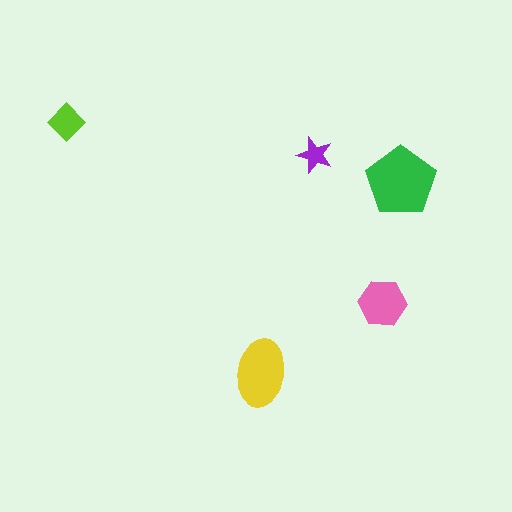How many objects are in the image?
There are 5 objects in the image.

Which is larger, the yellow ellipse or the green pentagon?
The green pentagon.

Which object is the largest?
The green pentagon.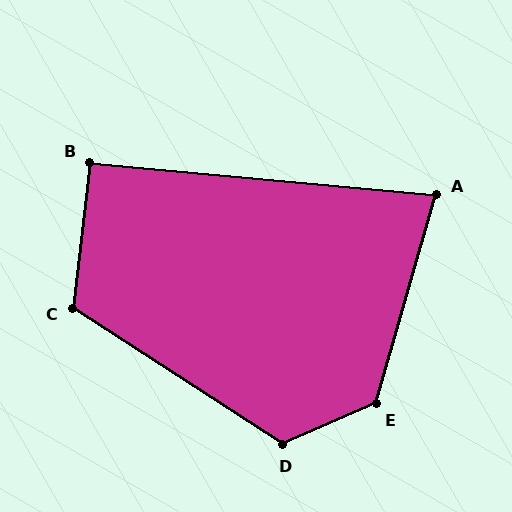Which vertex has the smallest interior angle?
A, at approximately 79 degrees.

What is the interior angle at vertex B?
Approximately 91 degrees (approximately right).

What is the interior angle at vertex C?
Approximately 116 degrees (obtuse).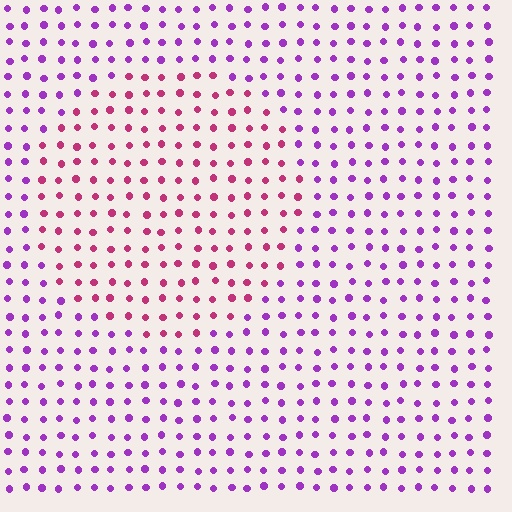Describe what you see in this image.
The image is filled with small purple elements in a uniform arrangement. A circle-shaped region is visible where the elements are tinted to a slightly different hue, forming a subtle color boundary.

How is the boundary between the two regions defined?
The boundary is defined purely by a slight shift in hue (about 45 degrees). Spacing, size, and orientation are identical on both sides.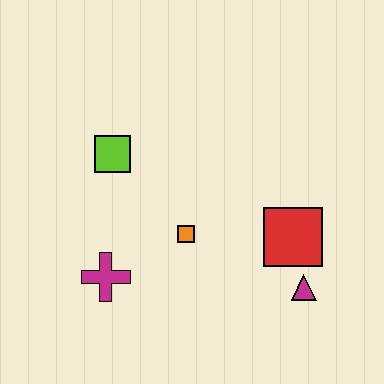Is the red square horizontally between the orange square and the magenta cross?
No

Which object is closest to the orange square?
The magenta cross is closest to the orange square.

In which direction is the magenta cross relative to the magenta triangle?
The magenta cross is to the left of the magenta triangle.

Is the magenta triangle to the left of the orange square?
No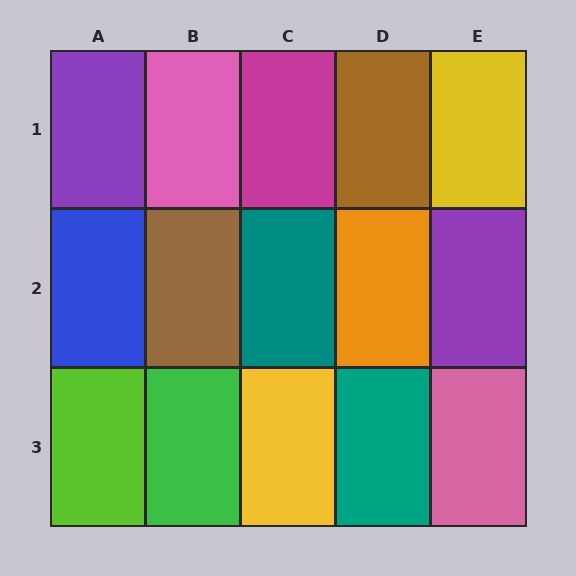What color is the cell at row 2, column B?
Brown.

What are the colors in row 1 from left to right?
Purple, pink, magenta, brown, yellow.